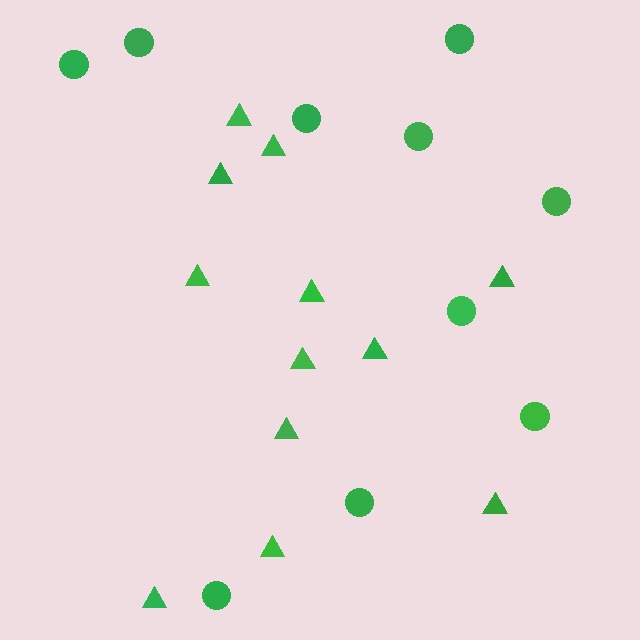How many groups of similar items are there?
There are 2 groups: one group of circles (10) and one group of triangles (12).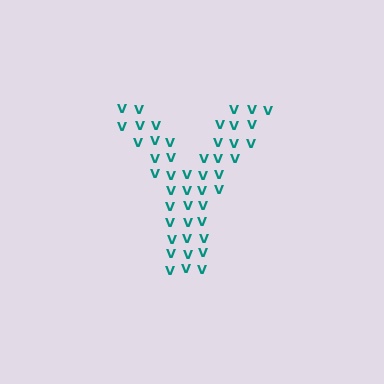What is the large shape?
The large shape is the letter Y.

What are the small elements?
The small elements are letter V's.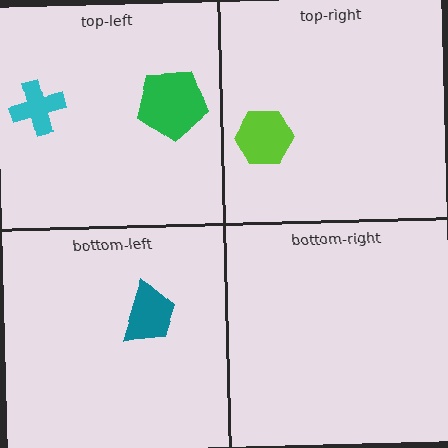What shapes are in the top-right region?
The lime hexagon.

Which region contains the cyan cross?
The top-left region.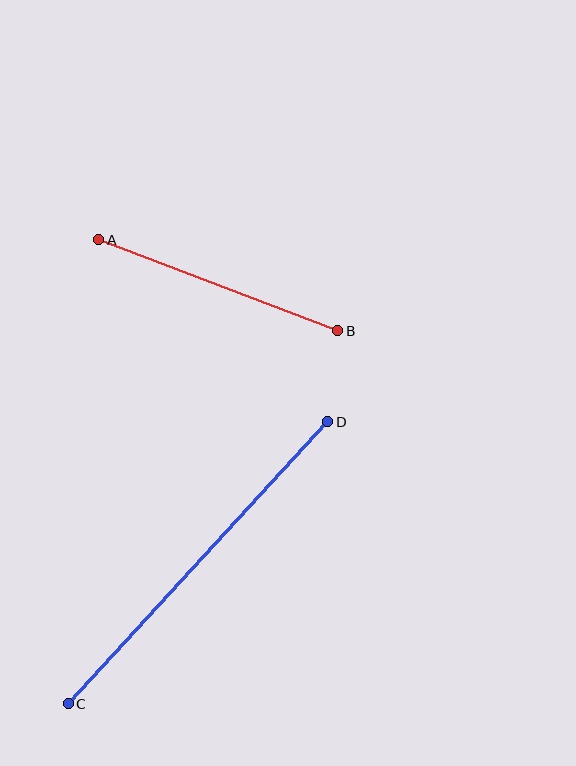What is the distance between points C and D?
The distance is approximately 383 pixels.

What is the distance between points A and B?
The distance is approximately 256 pixels.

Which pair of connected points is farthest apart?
Points C and D are farthest apart.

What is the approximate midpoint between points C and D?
The midpoint is at approximately (198, 563) pixels.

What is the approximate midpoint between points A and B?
The midpoint is at approximately (218, 285) pixels.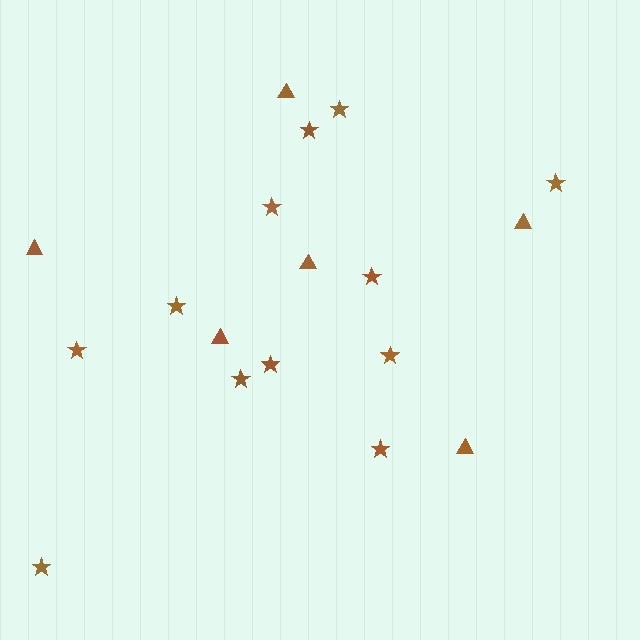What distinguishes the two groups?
There are 2 groups: one group of stars (12) and one group of triangles (6).